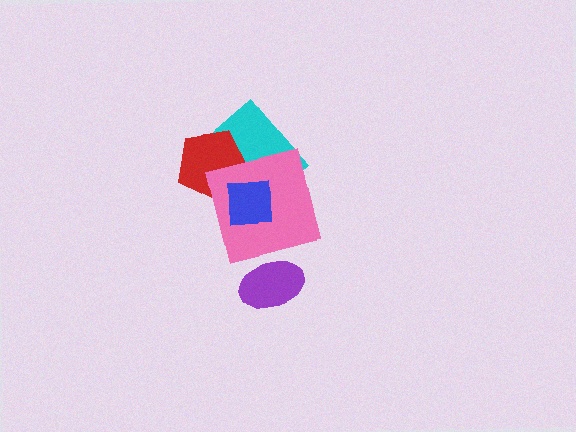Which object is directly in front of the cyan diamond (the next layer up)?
The red pentagon is directly in front of the cyan diamond.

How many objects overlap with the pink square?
3 objects overlap with the pink square.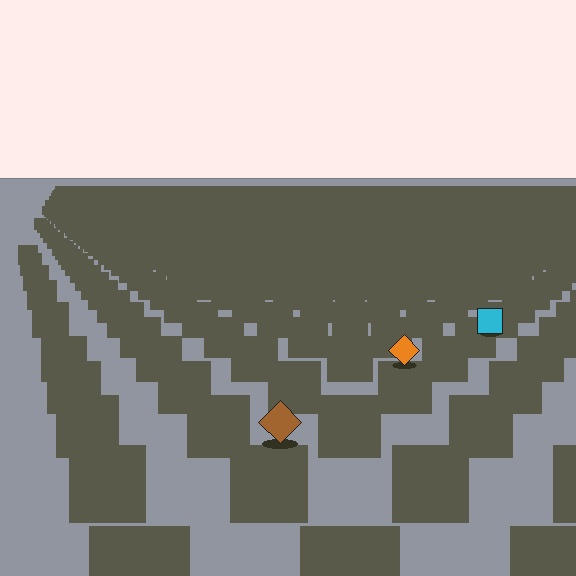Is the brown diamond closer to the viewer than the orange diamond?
Yes. The brown diamond is closer — you can tell from the texture gradient: the ground texture is coarser near it.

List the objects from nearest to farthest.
From nearest to farthest: the brown diamond, the orange diamond, the cyan square.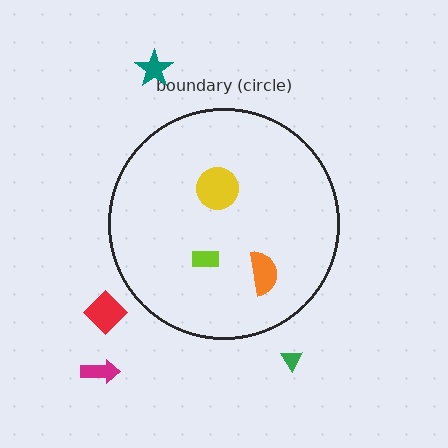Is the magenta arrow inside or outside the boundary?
Outside.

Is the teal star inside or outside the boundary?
Outside.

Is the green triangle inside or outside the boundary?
Outside.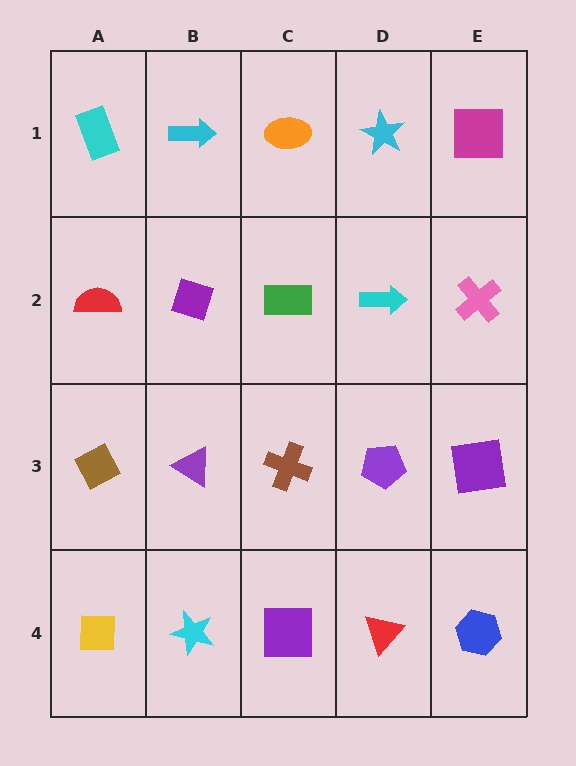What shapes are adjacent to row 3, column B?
A purple diamond (row 2, column B), a cyan star (row 4, column B), a brown diamond (row 3, column A), a brown cross (row 3, column C).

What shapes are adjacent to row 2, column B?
A cyan arrow (row 1, column B), a purple triangle (row 3, column B), a red semicircle (row 2, column A), a green rectangle (row 2, column C).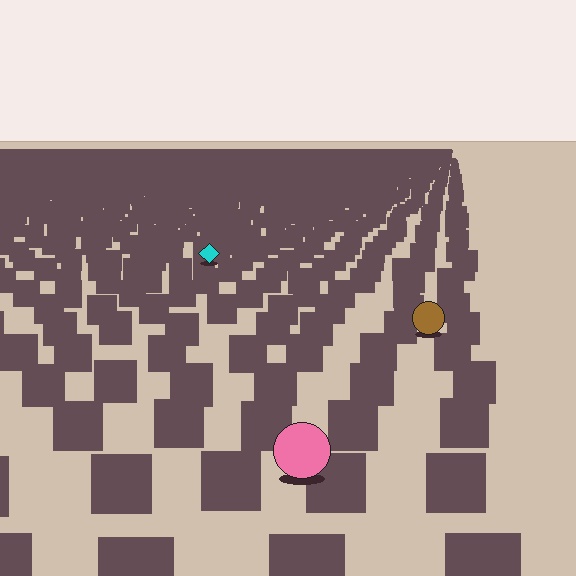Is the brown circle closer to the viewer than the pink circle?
No. The pink circle is closer — you can tell from the texture gradient: the ground texture is coarser near it.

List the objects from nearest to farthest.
From nearest to farthest: the pink circle, the brown circle, the cyan diamond.